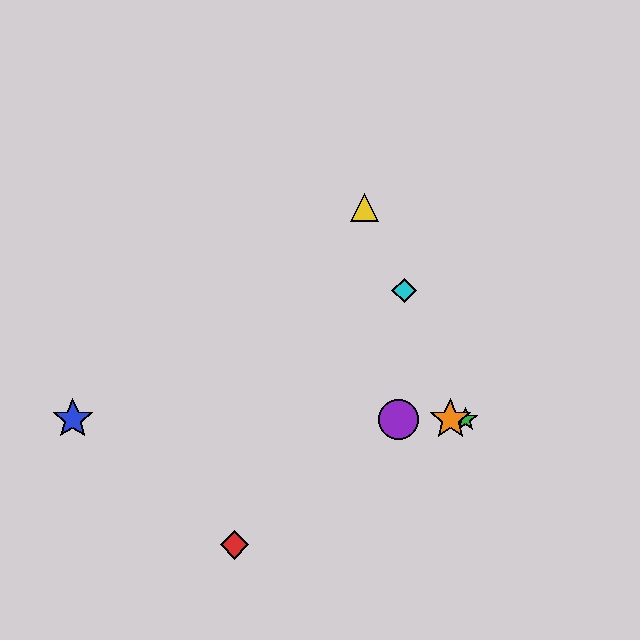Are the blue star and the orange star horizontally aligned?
Yes, both are at y≈419.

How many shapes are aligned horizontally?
4 shapes (the blue star, the green star, the purple circle, the orange star) are aligned horizontally.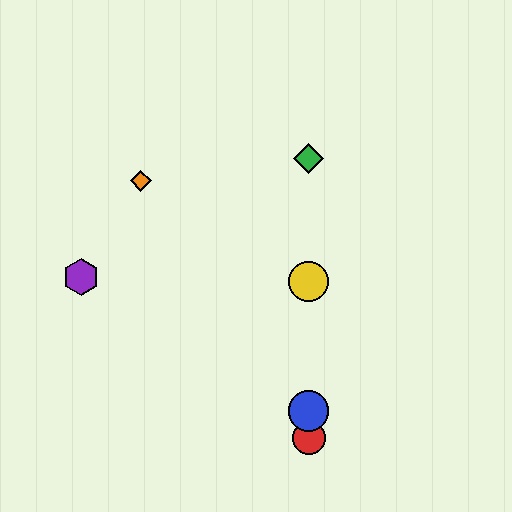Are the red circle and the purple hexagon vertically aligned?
No, the red circle is at x≈309 and the purple hexagon is at x≈81.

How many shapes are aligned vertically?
4 shapes (the red circle, the blue circle, the green diamond, the yellow circle) are aligned vertically.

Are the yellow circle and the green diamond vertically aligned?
Yes, both are at x≈309.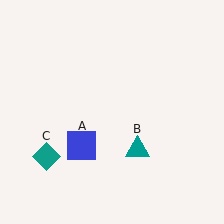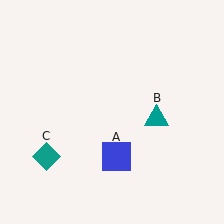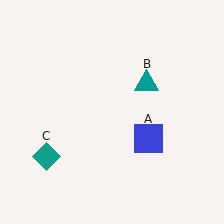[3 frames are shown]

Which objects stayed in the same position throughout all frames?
Teal diamond (object C) remained stationary.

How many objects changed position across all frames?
2 objects changed position: blue square (object A), teal triangle (object B).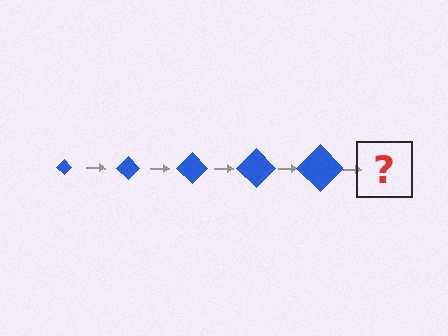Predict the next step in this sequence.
The next step is a blue diamond, larger than the previous one.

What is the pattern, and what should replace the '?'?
The pattern is that the diamond gets progressively larger each step. The '?' should be a blue diamond, larger than the previous one.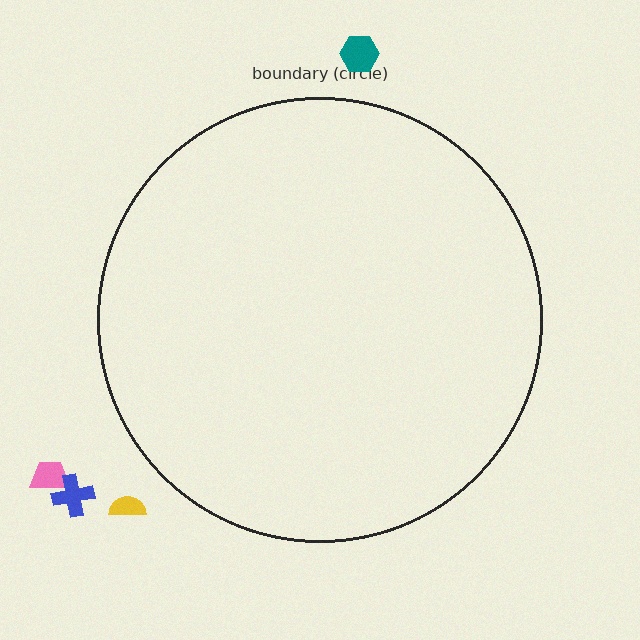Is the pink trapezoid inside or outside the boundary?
Outside.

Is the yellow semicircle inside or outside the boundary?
Outside.